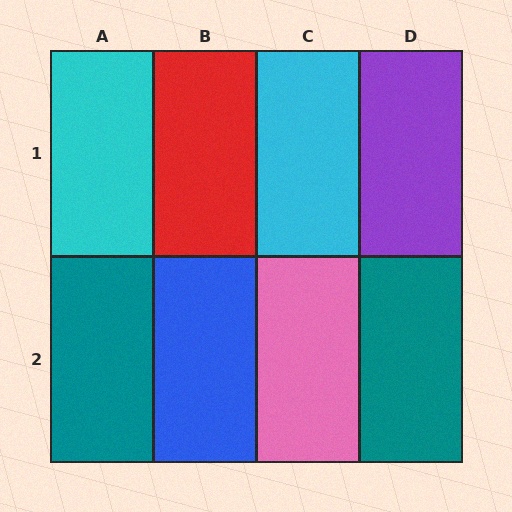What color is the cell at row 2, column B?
Blue.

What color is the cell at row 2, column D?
Teal.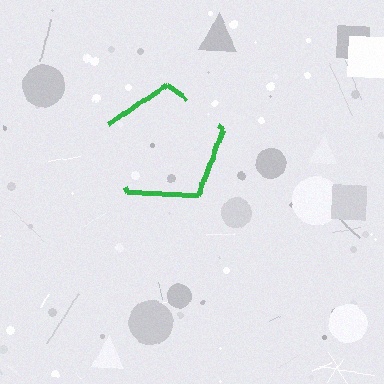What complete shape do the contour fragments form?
The contour fragments form a pentagon.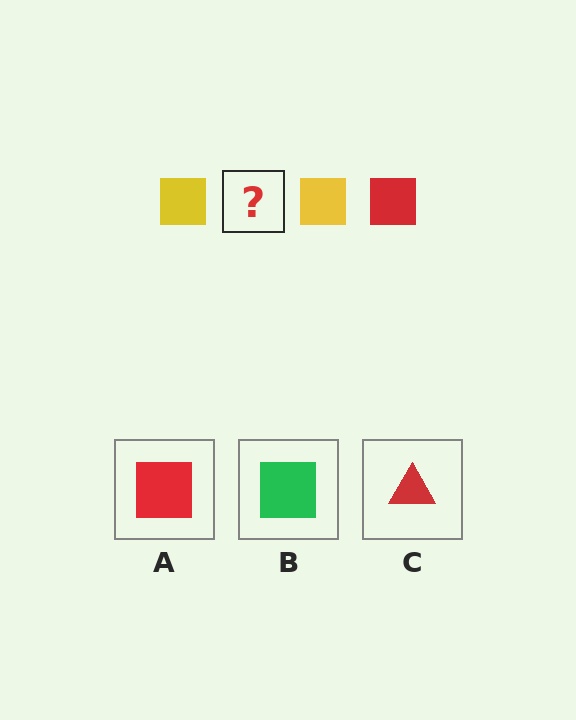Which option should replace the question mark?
Option A.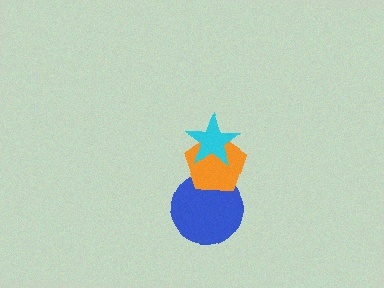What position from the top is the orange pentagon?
The orange pentagon is 2nd from the top.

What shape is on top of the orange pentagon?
The cyan star is on top of the orange pentagon.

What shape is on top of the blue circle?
The orange pentagon is on top of the blue circle.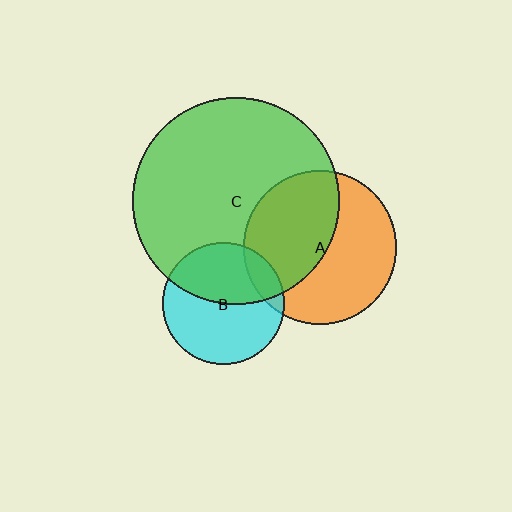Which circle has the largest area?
Circle C (green).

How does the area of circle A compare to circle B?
Approximately 1.6 times.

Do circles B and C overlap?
Yes.